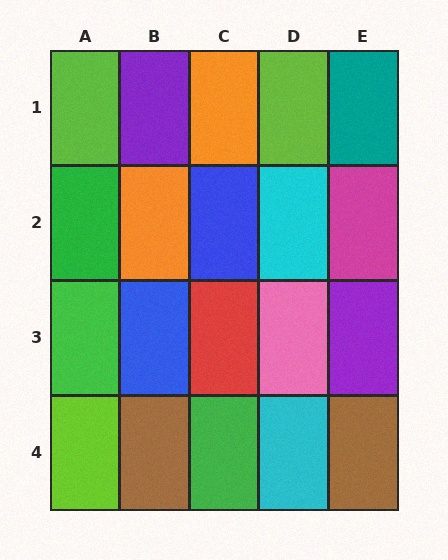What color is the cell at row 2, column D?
Cyan.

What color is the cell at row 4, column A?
Lime.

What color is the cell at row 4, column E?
Brown.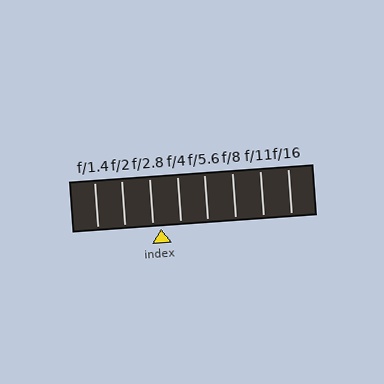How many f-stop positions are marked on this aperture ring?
There are 8 f-stop positions marked.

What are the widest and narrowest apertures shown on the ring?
The widest aperture shown is f/1.4 and the narrowest is f/16.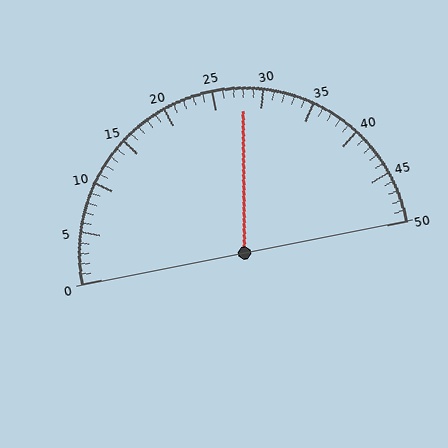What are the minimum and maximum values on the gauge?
The gauge ranges from 0 to 50.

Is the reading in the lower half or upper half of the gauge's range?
The reading is in the upper half of the range (0 to 50).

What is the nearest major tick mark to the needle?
The nearest major tick mark is 30.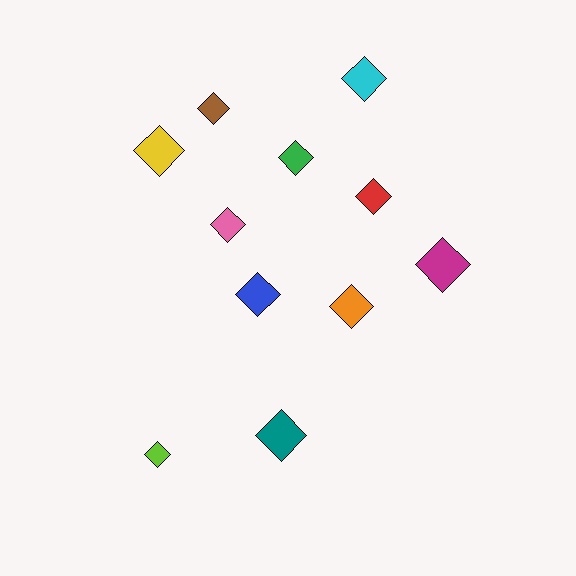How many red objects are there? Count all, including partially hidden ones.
There is 1 red object.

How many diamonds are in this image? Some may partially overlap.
There are 11 diamonds.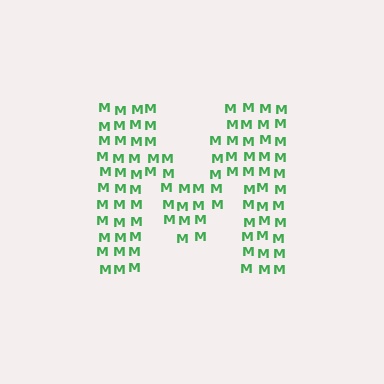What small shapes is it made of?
It is made of small letter M's.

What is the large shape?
The large shape is the letter M.